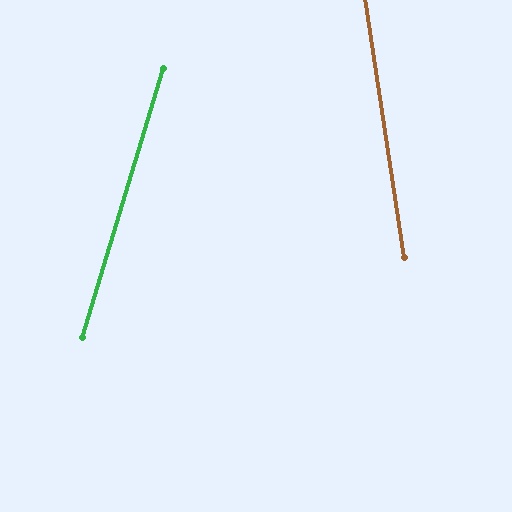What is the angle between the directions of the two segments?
Approximately 25 degrees.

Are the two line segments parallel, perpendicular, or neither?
Neither parallel nor perpendicular — they differ by about 25°.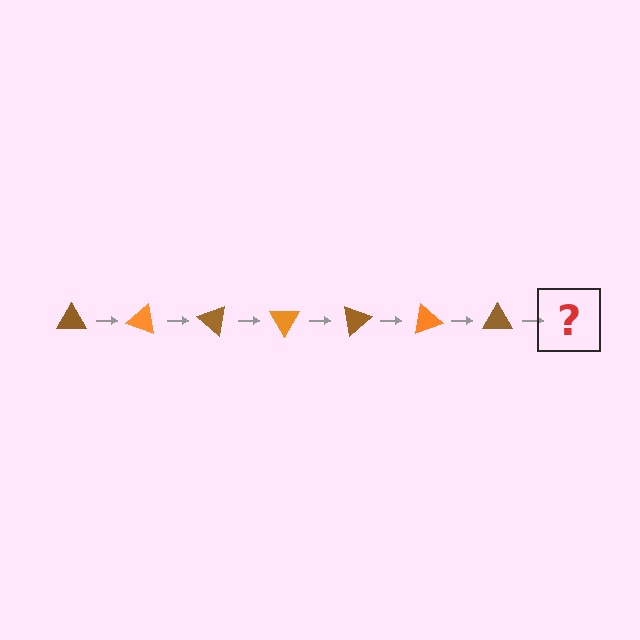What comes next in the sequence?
The next element should be an orange triangle, rotated 140 degrees from the start.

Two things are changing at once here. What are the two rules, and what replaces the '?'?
The two rules are that it rotates 20 degrees each step and the color cycles through brown and orange. The '?' should be an orange triangle, rotated 140 degrees from the start.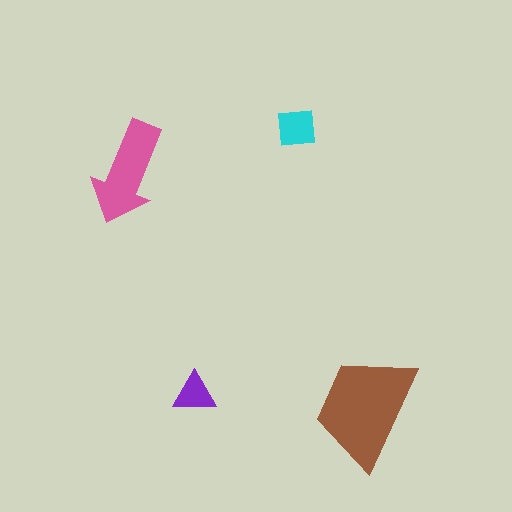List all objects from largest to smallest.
The brown trapezoid, the pink arrow, the cyan square, the purple triangle.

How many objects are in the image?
There are 4 objects in the image.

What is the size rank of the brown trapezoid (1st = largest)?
1st.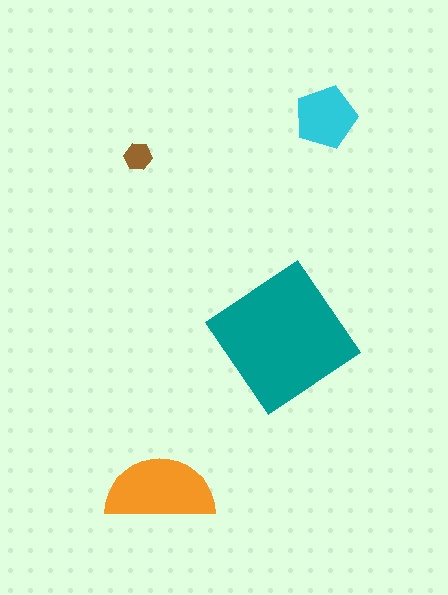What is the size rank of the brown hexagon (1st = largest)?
4th.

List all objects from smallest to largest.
The brown hexagon, the cyan pentagon, the orange semicircle, the teal diamond.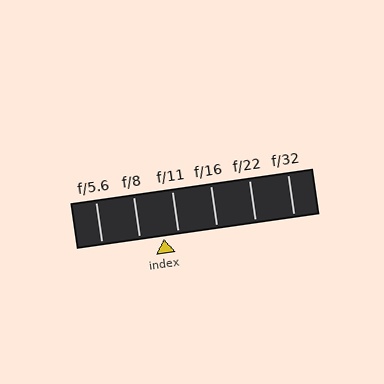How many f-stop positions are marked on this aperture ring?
There are 6 f-stop positions marked.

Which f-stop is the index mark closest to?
The index mark is closest to f/11.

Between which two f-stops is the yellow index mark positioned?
The index mark is between f/8 and f/11.